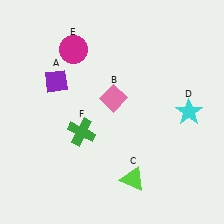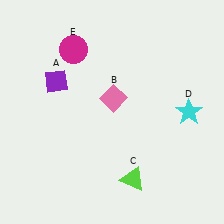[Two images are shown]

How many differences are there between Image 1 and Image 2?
There is 1 difference between the two images.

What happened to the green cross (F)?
The green cross (F) was removed in Image 2. It was in the bottom-left area of Image 1.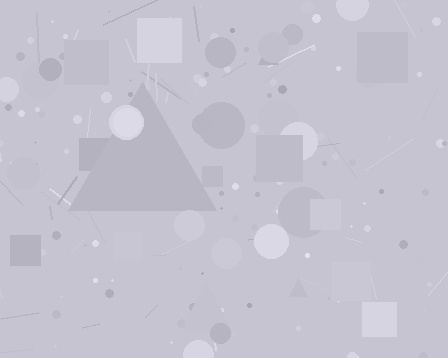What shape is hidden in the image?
A triangle is hidden in the image.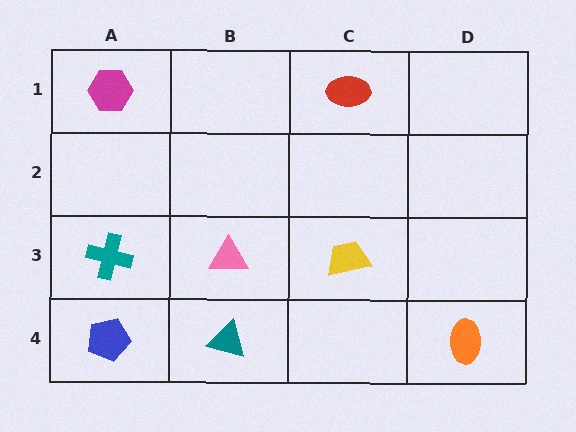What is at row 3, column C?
A yellow trapezoid.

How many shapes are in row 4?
3 shapes.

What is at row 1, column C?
A red ellipse.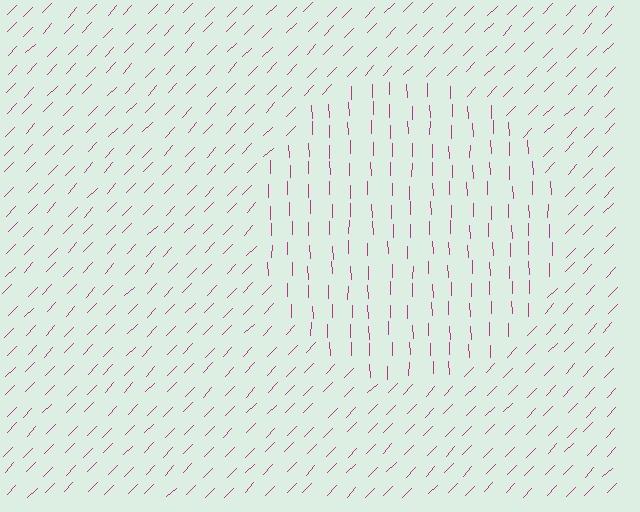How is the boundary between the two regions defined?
The boundary is defined purely by a change in line orientation (approximately 45 degrees difference). All lines are the same color and thickness.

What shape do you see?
I see a circle.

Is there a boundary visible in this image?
Yes, there is a texture boundary formed by a change in line orientation.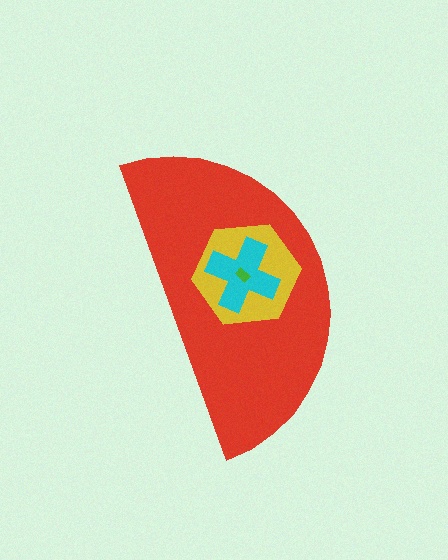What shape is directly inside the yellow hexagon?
The cyan cross.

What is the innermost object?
The green rectangle.